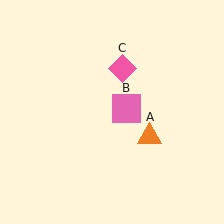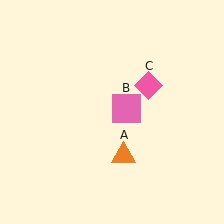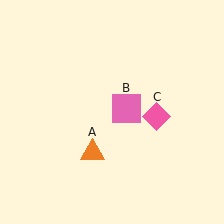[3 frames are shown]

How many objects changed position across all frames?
2 objects changed position: orange triangle (object A), pink diamond (object C).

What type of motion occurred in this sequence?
The orange triangle (object A), pink diamond (object C) rotated clockwise around the center of the scene.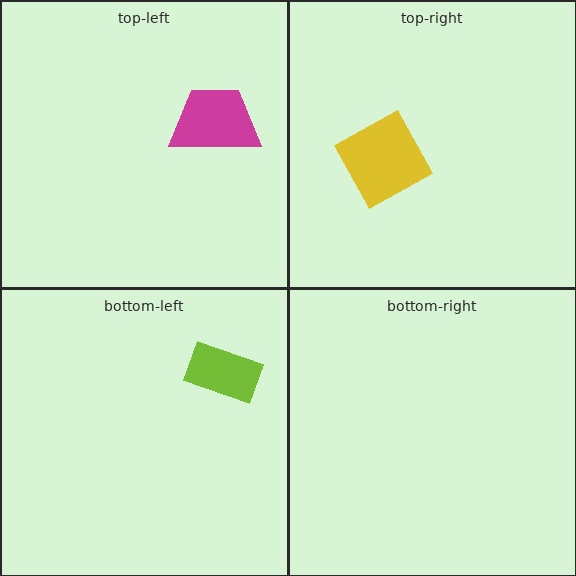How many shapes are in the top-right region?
1.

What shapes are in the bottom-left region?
The lime rectangle.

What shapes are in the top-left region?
The magenta trapezoid.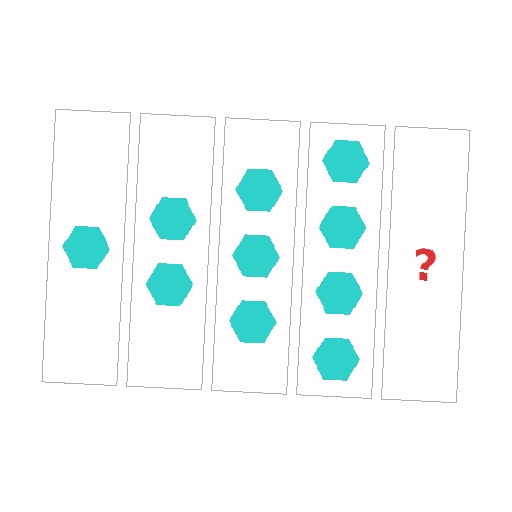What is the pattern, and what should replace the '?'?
The pattern is that each step adds one more hexagon. The '?' should be 5 hexagons.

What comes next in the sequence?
The next element should be 5 hexagons.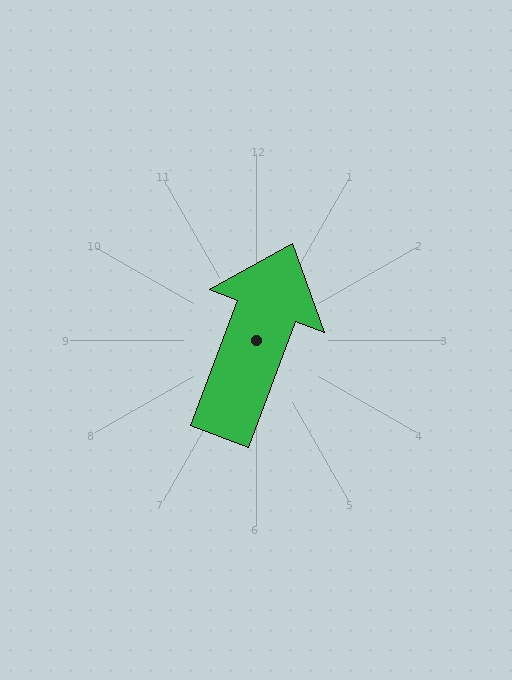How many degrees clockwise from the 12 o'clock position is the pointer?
Approximately 21 degrees.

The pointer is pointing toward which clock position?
Roughly 1 o'clock.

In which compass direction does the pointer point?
North.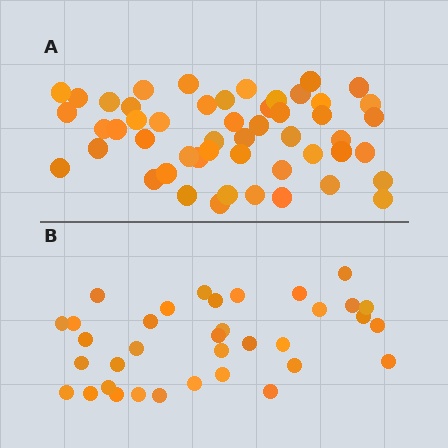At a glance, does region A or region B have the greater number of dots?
Region A (the top region) has more dots.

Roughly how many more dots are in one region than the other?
Region A has approximately 15 more dots than region B.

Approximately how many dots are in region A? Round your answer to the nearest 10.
About 50 dots. (The exact count is 51, which rounds to 50.)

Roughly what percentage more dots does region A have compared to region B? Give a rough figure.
About 45% more.